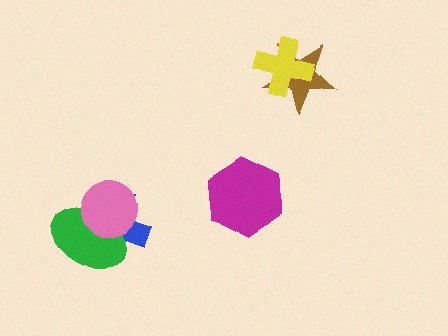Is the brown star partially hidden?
Yes, it is partially covered by another shape.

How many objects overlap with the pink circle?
2 objects overlap with the pink circle.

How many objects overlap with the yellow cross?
1 object overlaps with the yellow cross.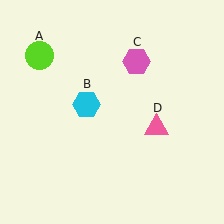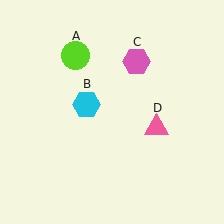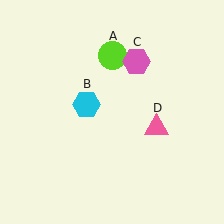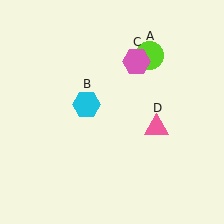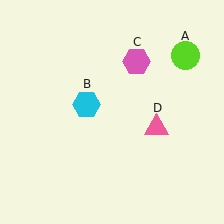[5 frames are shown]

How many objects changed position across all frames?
1 object changed position: lime circle (object A).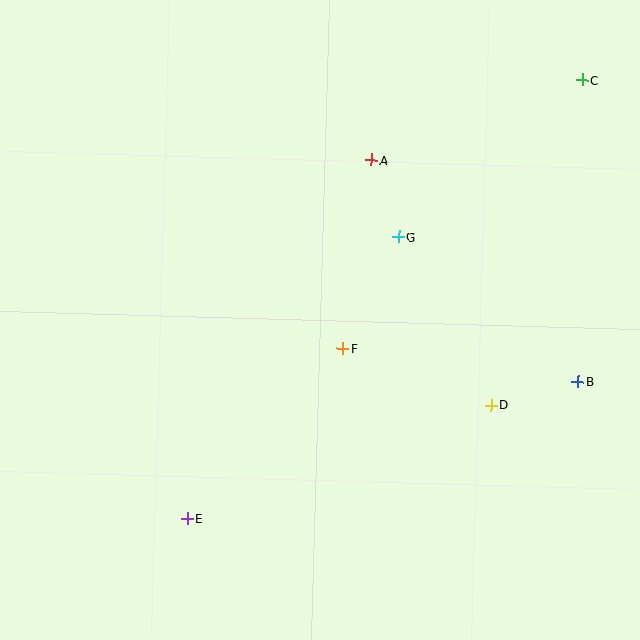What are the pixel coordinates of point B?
Point B is at (578, 381).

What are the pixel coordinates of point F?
Point F is at (343, 348).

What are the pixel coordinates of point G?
Point G is at (399, 237).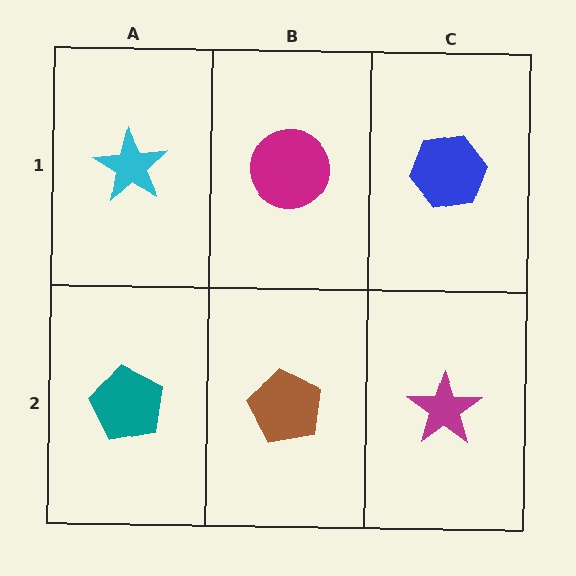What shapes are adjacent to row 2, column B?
A magenta circle (row 1, column B), a teal pentagon (row 2, column A), a magenta star (row 2, column C).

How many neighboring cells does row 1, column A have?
2.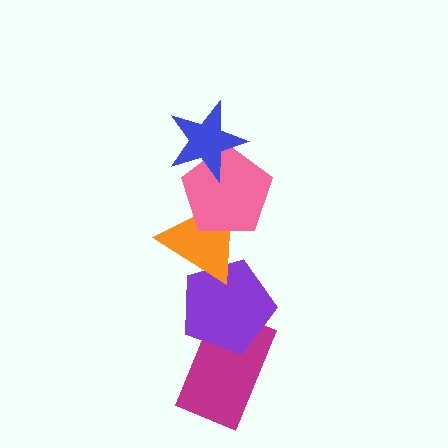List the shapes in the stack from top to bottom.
From top to bottom: the blue star, the pink pentagon, the orange triangle, the purple pentagon, the magenta rectangle.